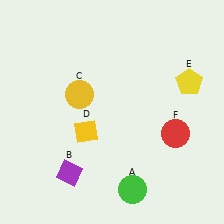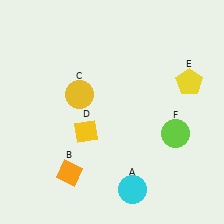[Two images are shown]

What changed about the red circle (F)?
In Image 1, F is red. In Image 2, it changed to lime.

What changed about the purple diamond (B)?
In Image 1, B is purple. In Image 2, it changed to orange.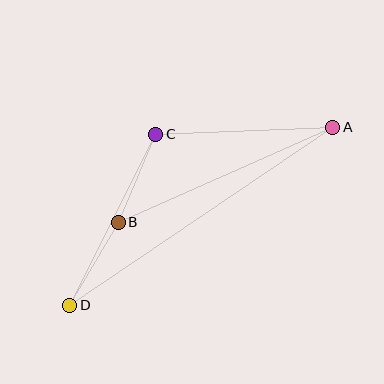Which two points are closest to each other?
Points B and C are closest to each other.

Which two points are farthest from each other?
Points A and D are farthest from each other.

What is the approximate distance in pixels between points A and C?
The distance between A and C is approximately 177 pixels.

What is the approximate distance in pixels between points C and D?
The distance between C and D is approximately 192 pixels.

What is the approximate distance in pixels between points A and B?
The distance between A and B is approximately 234 pixels.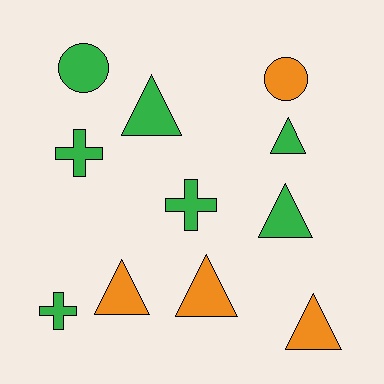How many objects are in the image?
There are 11 objects.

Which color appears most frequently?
Green, with 7 objects.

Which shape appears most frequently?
Triangle, with 6 objects.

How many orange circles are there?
There is 1 orange circle.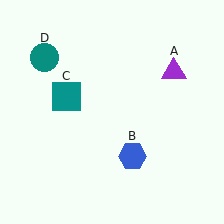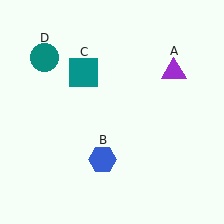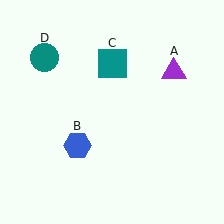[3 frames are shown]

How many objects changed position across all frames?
2 objects changed position: blue hexagon (object B), teal square (object C).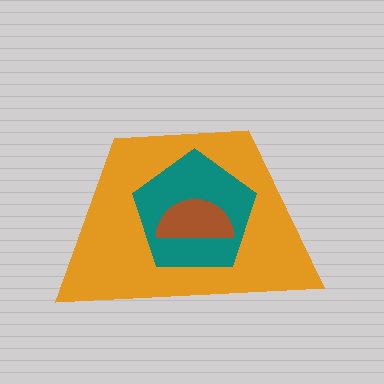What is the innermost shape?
The brown semicircle.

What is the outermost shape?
The orange trapezoid.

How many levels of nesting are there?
3.